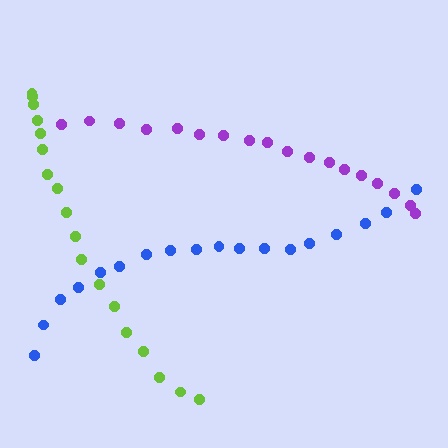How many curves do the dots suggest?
There are 3 distinct paths.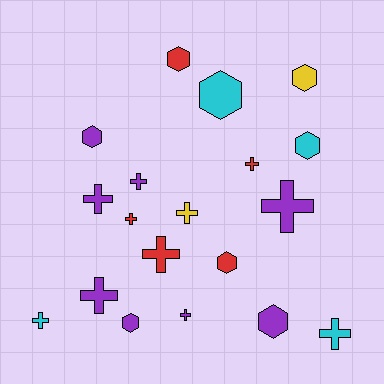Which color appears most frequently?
Purple, with 8 objects.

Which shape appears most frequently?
Cross, with 11 objects.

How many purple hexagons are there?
There are 3 purple hexagons.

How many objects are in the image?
There are 19 objects.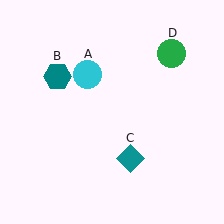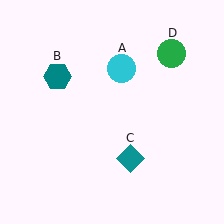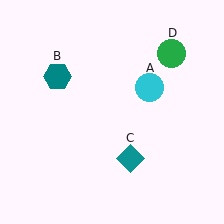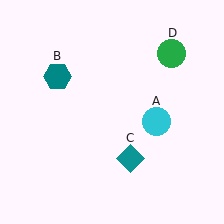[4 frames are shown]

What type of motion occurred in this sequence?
The cyan circle (object A) rotated clockwise around the center of the scene.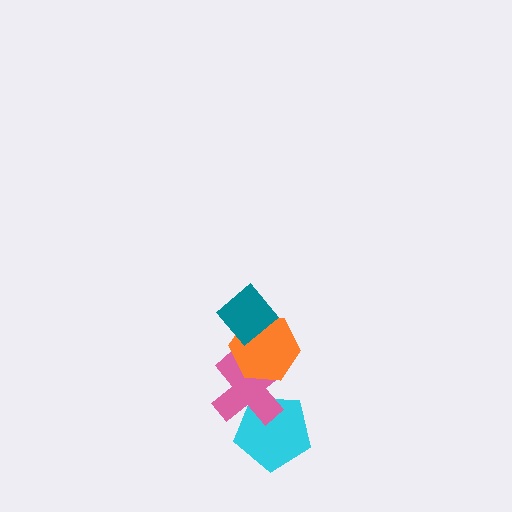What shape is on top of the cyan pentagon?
The pink cross is on top of the cyan pentagon.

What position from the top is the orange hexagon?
The orange hexagon is 2nd from the top.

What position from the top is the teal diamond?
The teal diamond is 1st from the top.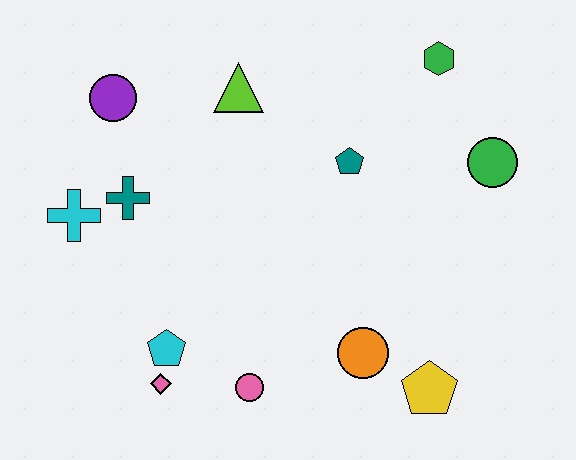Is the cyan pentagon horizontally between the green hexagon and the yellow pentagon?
No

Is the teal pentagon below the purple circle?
Yes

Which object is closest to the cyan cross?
The teal cross is closest to the cyan cross.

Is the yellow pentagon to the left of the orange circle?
No